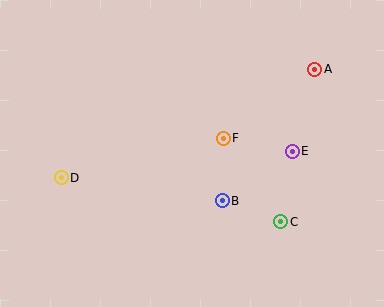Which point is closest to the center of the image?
Point F at (223, 138) is closest to the center.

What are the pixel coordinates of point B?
Point B is at (222, 201).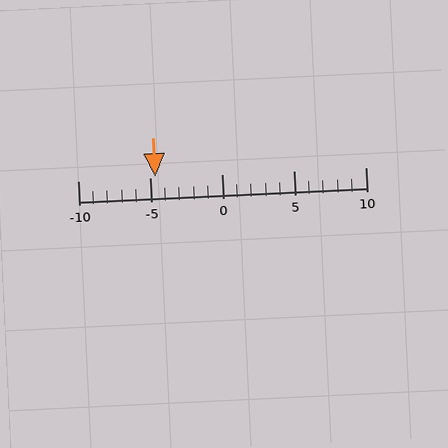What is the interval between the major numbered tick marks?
The major tick marks are spaced 5 units apart.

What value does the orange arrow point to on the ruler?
The orange arrow points to approximately -5.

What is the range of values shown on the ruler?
The ruler shows values from -10 to 10.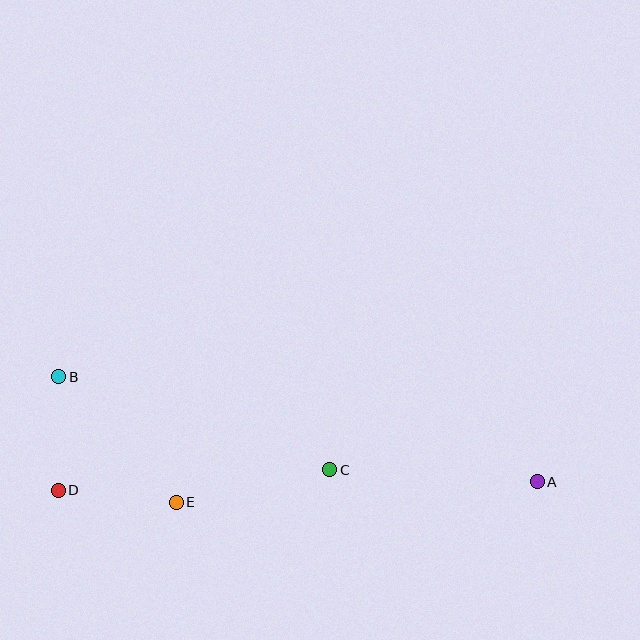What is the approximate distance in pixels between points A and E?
The distance between A and E is approximately 362 pixels.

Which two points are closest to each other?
Points B and D are closest to each other.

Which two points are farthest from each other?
Points A and B are farthest from each other.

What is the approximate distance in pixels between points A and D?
The distance between A and D is approximately 479 pixels.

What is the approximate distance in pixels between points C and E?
The distance between C and E is approximately 157 pixels.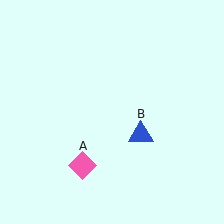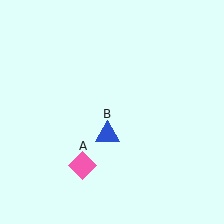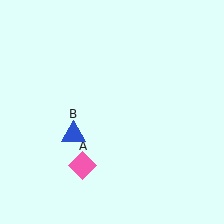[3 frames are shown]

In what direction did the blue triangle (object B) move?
The blue triangle (object B) moved left.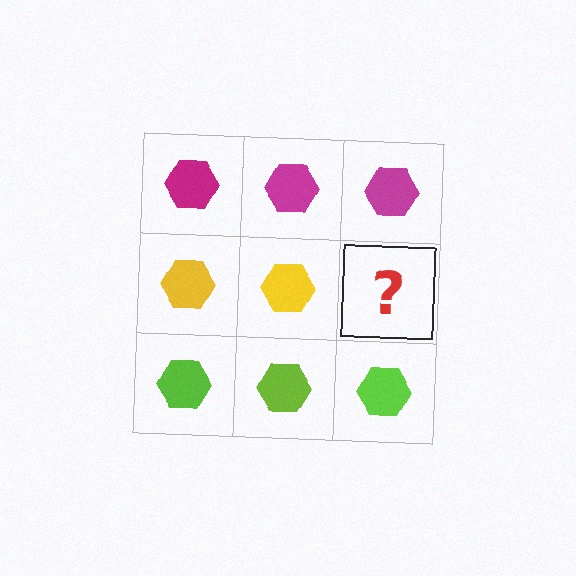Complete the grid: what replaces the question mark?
The question mark should be replaced with a yellow hexagon.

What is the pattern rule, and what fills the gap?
The rule is that each row has a consistent color. The gap should be filled with a yellow hexagon.